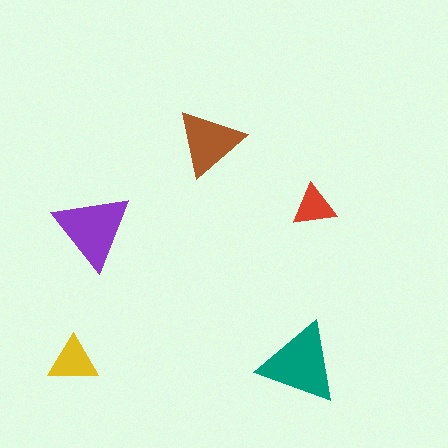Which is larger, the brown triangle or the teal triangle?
The teal one.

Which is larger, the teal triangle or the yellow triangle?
The teal one.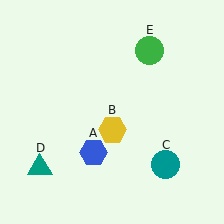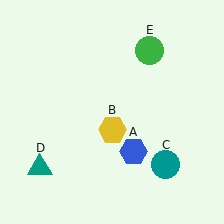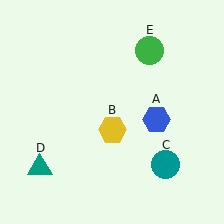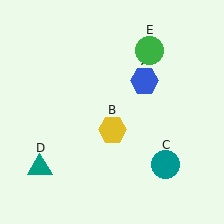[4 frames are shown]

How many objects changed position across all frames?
1 object changed position: blue hexagon (object A).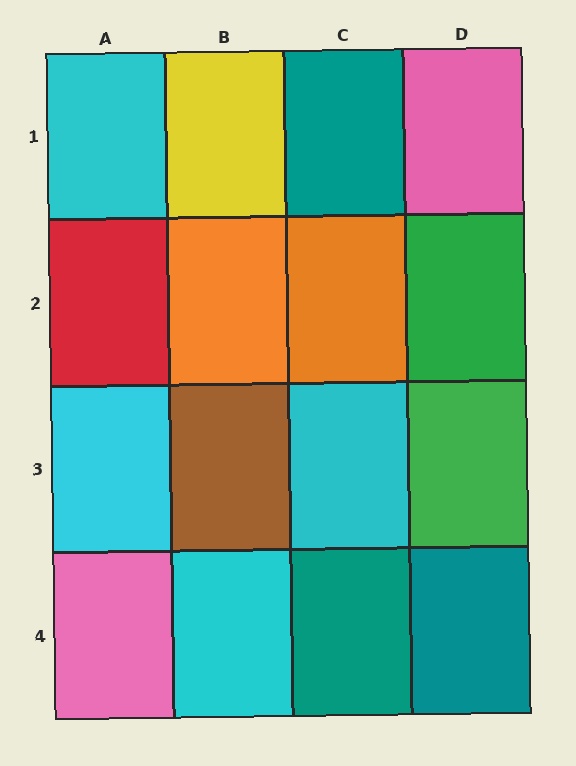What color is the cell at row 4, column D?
Teal.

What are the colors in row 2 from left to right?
Red, orange, orange, green.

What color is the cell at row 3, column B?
Brown.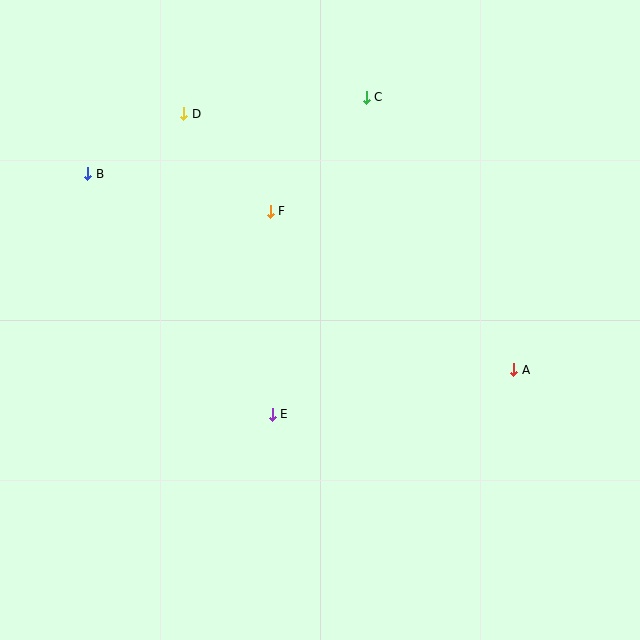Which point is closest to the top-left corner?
Point B is closest to the top-left corner.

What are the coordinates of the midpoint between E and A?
The midpoint between E and A is at (393, 392).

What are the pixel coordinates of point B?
Point B is at (88, 174).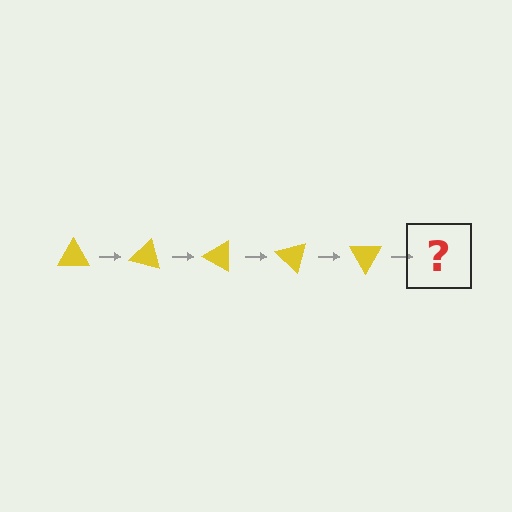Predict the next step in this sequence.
The next step is a yellow triangle rotated 75 degrees.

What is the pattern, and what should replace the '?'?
The pattern is that the triangle rotates 15 degrees each step. The '?' should be a yellow triangle rotated 75 degrees.